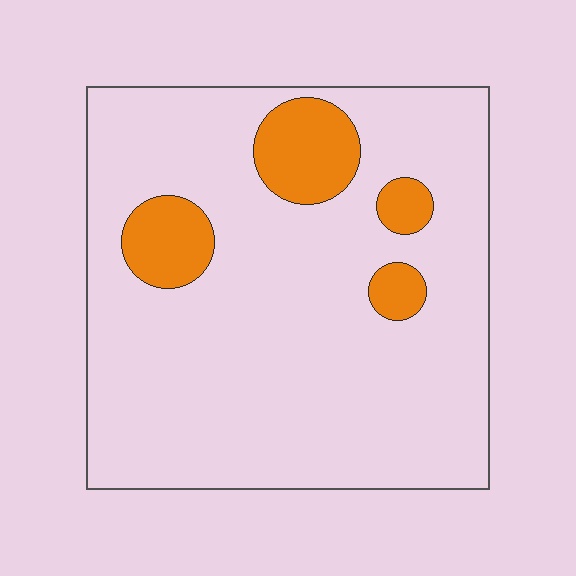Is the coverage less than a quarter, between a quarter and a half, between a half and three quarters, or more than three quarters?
Less than a quarter.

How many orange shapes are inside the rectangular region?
4.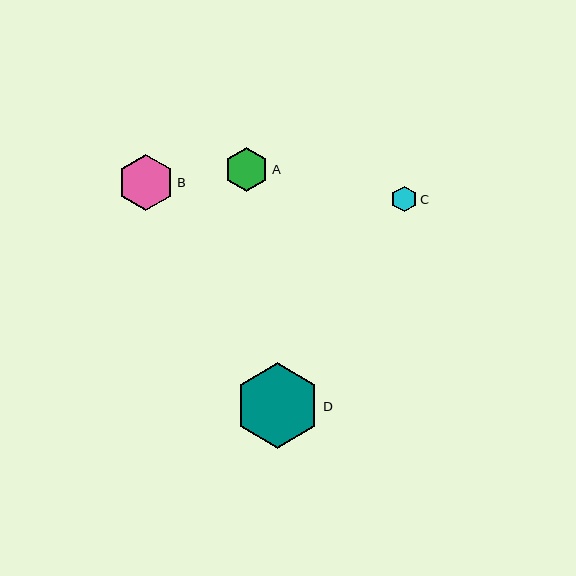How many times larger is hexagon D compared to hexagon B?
Hexagon D is approximately 1.5 times the size of hexagon B.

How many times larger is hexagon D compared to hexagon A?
Hexagon D is approximately 1.9 times the size of hexagon A.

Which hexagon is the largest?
Hexagon D is the largest with a size of approximately 86 pixels.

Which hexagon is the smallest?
Hexagon C is the smallest with a size of approximately 26 pixels.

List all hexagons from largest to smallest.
From largest to smallest: D, B, A, C.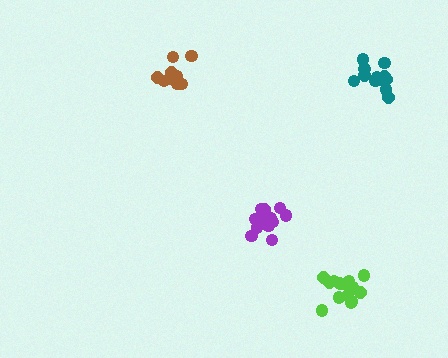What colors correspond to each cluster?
The clusters are colored: lime, purple, teal, brown.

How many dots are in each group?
Group 1: 14 dots, Group 2: 14 dots, Group 3: 12 dots, Group 4: 10 dots (50 total).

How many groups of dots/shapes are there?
There are 4 groups.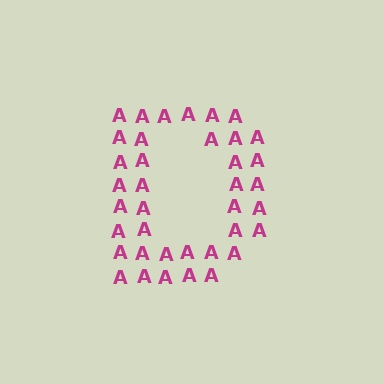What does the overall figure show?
The overall figure shows the letter D.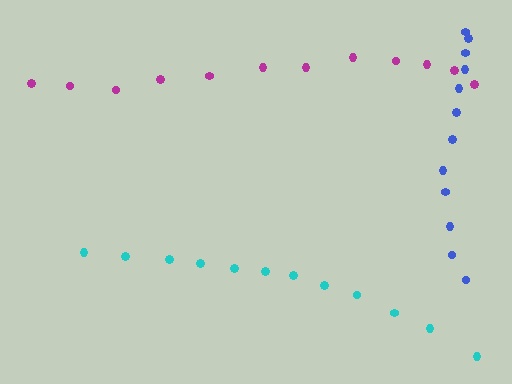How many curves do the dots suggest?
There are 3 distinct paths.